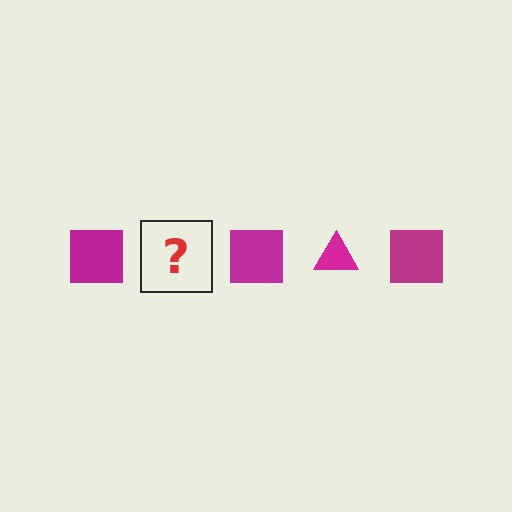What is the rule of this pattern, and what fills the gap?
The rule is that the pattern cycles through square, triangle shapes in magenta. The gap should be filled with a magenta triangle.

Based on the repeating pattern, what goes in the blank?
The blank should be a magenta triangle.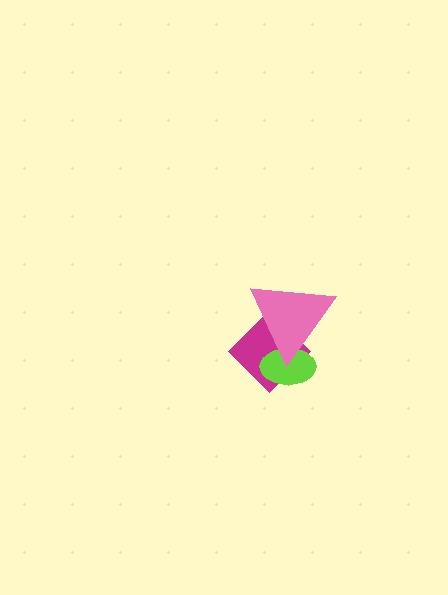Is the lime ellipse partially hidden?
Yes, it is partially covered by another shape.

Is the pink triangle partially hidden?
No, no other shape covers it.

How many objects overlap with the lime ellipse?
2 objects overlap with the lime ellipse.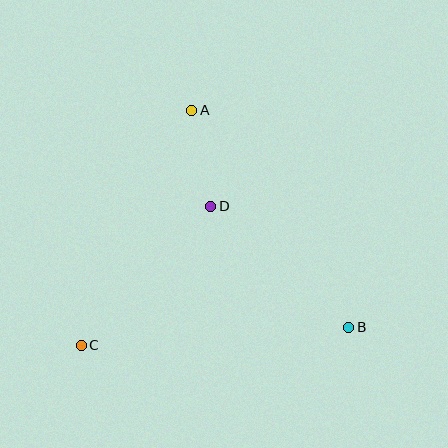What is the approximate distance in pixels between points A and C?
The distance between A and C is approximately 260 pixels.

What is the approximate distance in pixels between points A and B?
The distance between A and B is approximately 267 pixels.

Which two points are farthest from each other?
Points B and C are farthest from each other.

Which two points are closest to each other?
Points A and D are closest to each other.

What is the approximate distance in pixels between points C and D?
The distance between C and D is approximately 190 pixels.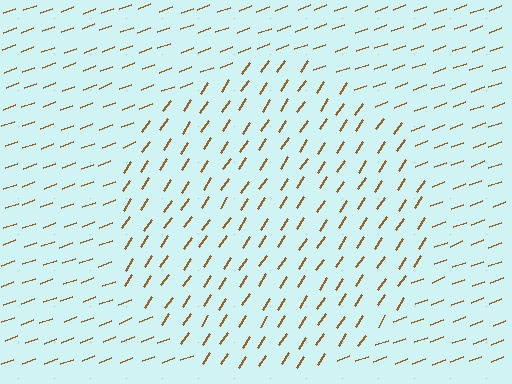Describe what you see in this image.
The image is filled with small brown line segments. A circle region in the image has lines oriented differently from the surrounding lines, creating a visible texture boundary.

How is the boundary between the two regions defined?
The boundary is defined purely by a change in line orientation (approximately 36 degrees difference). All lines are the same color and thickness.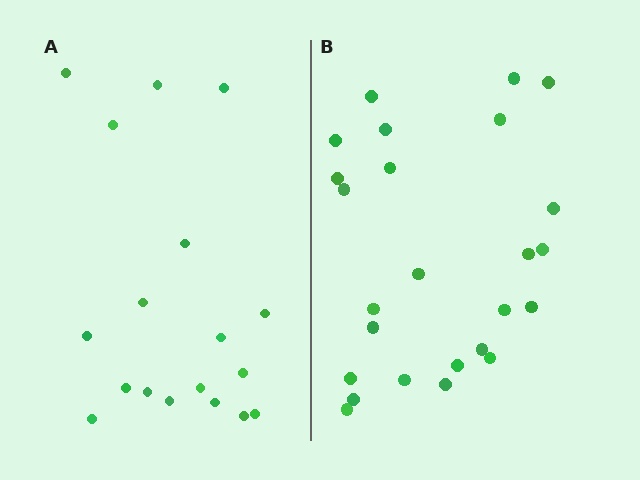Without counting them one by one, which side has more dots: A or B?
Region B (the right region) has more dots.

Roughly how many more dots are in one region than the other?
Region B has roughly 8 or so more dots than region A.